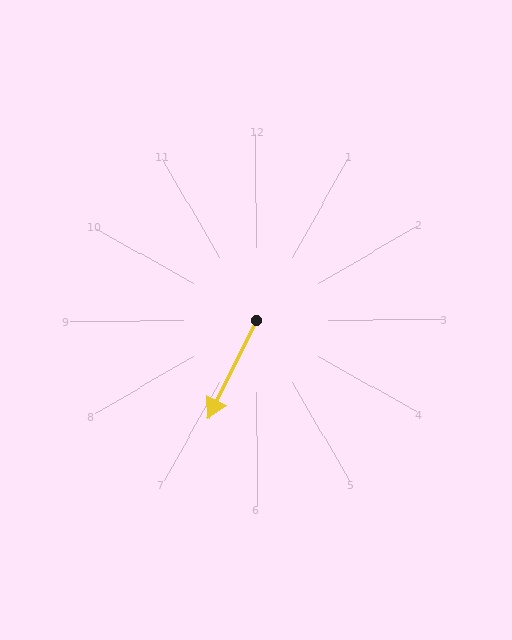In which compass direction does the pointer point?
Southwest.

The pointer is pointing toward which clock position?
Roughly 7 o'clock.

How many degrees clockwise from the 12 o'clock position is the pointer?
Approximately 206 degrees.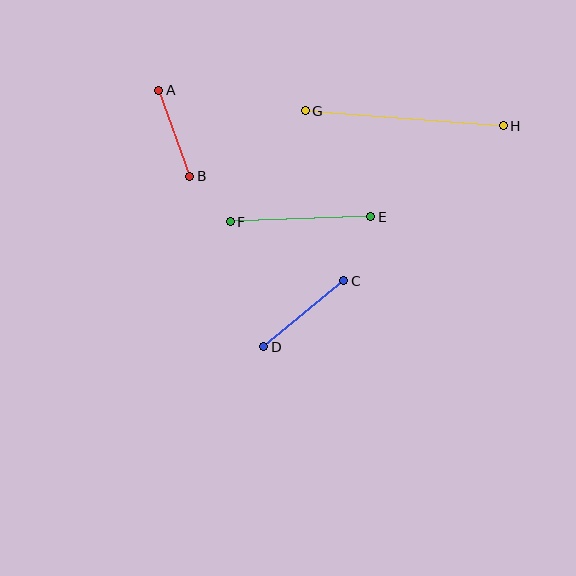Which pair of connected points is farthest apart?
Points G and H are farthest apart.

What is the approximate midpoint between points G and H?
The midpoint is at approximately (404, 118) pixels.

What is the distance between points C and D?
The distance is approximately 104 pixels.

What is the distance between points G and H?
The distance is approximately 199 pixels.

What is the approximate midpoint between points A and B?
The midpoint is at approximately (174, 133) pixels.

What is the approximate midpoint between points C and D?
The midpoint is at approximately (304, 314) pixels.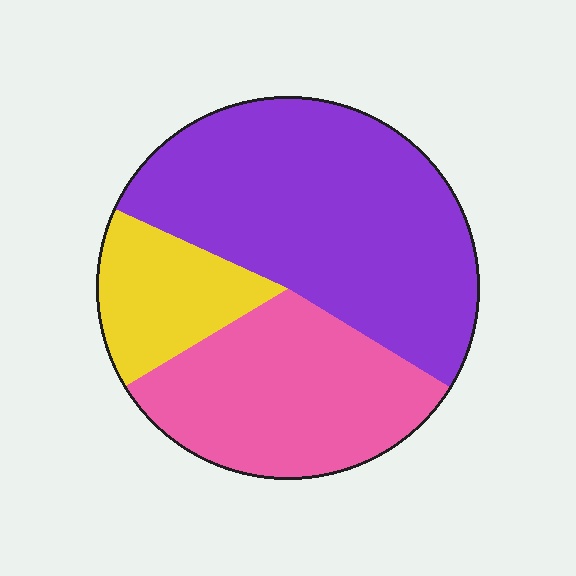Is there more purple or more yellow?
Purple.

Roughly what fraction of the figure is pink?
Pink covers around 35% of the figure.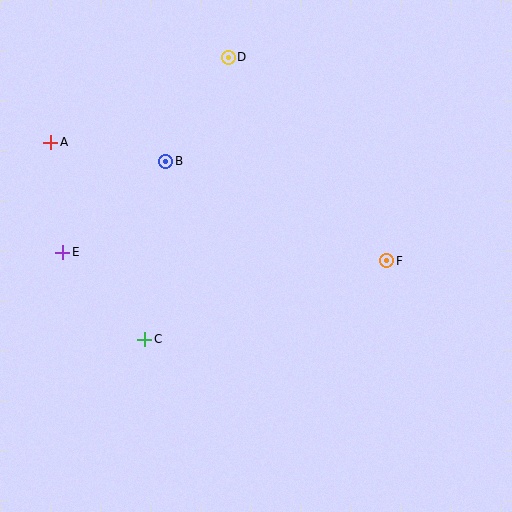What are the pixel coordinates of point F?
Point F is at (387, 261).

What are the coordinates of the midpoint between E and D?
The midpoint between E and D is at (146, 155).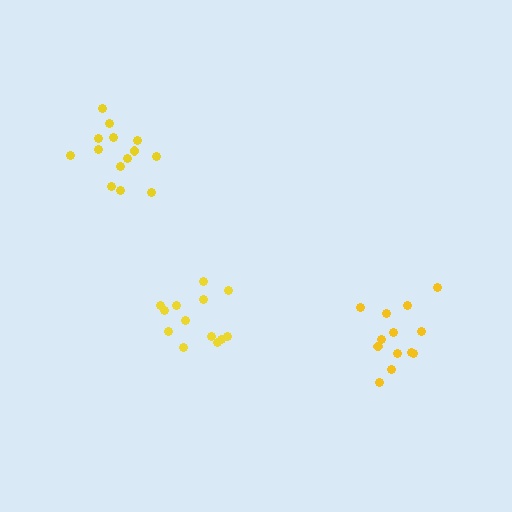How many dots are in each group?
Group 1: 13 dots, Group 2: 14 dots, Group 3: 13 dots (40 total).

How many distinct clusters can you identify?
There are 3 distinct clusters.